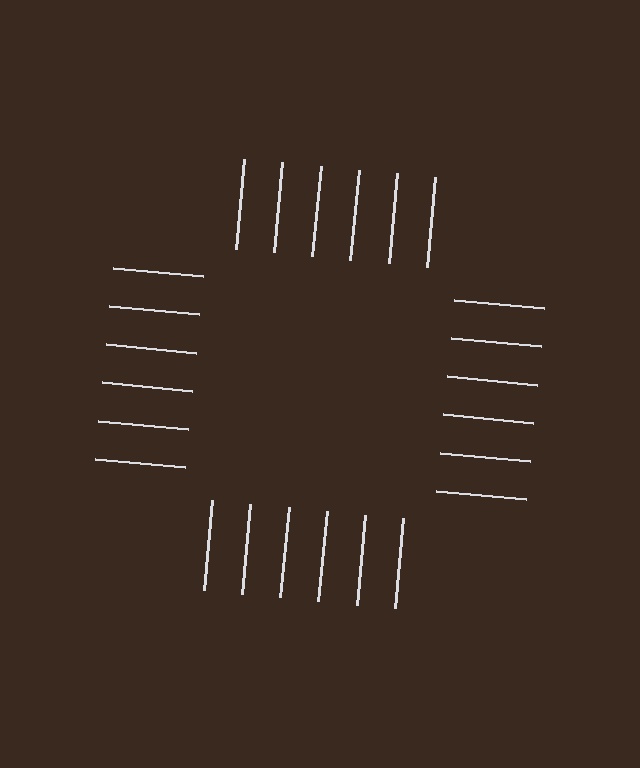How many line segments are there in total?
24 — 6 along each of the 4 edges.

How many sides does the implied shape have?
4 sides — the line-ends trace a square.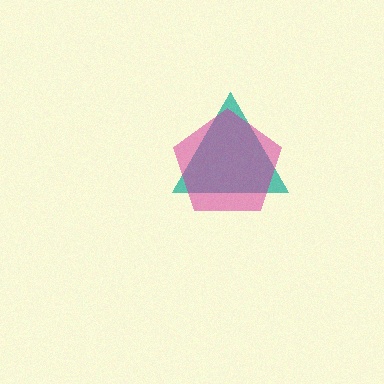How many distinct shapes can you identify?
There are 2 distinct shapes: a teal triangle, a magenta pentagon.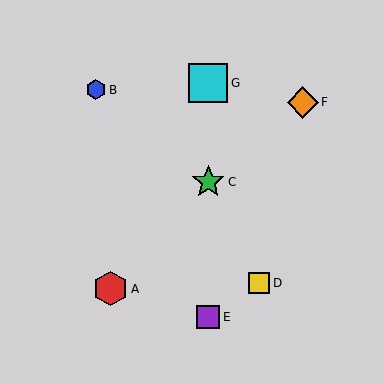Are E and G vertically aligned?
Yes, both are at x≈208.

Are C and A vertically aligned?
No, C is at x≈208 and A is at x≈110.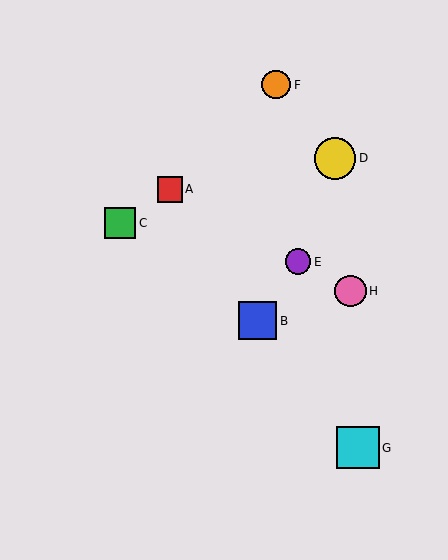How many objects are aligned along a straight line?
3 objects (A, E, H) are aligned along a straight line.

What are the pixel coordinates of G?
Object G is at (358, 448).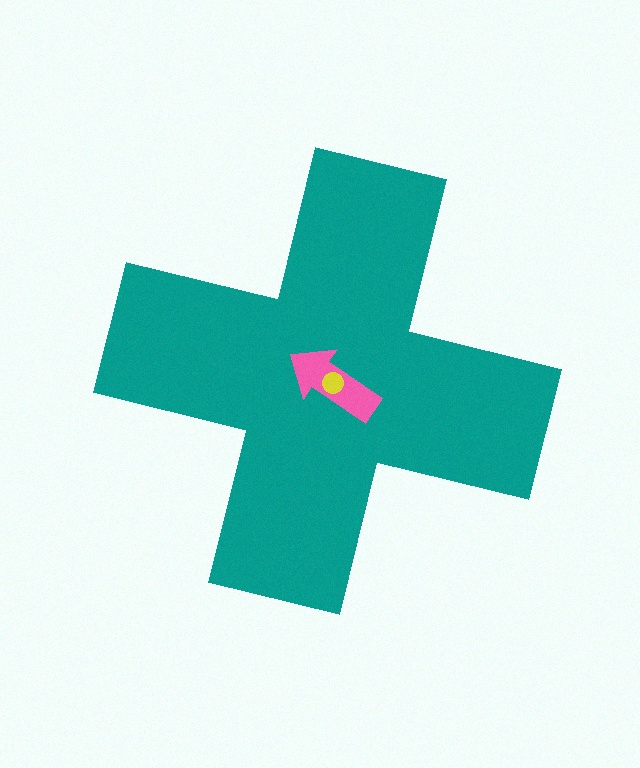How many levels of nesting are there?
3.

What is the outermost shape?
The teal cross.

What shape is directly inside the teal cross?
The pink arrow.